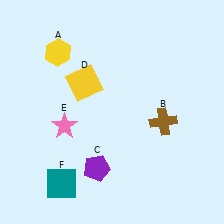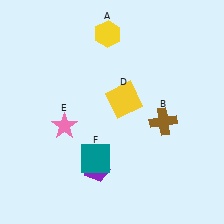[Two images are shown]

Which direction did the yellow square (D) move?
The yellow square (D) moved right.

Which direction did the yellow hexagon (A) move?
The yellow hexagon (A) moved right.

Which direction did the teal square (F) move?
The teal square (F) moved right.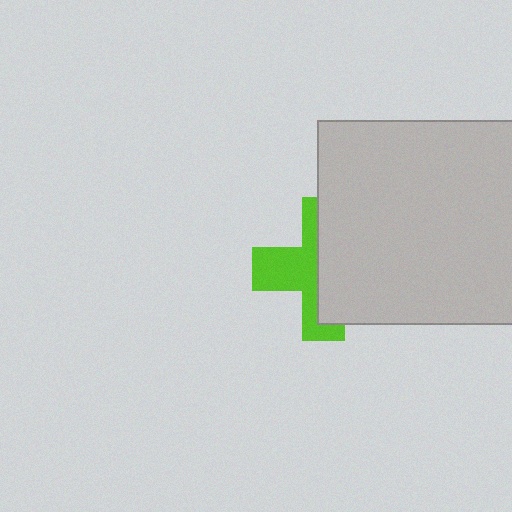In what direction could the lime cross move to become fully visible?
The lime cross could move left. That would shift it out from behind the light gray square entirely.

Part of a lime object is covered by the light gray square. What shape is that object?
It is a cross.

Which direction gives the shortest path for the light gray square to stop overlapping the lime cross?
Moving right gives the shortest separation.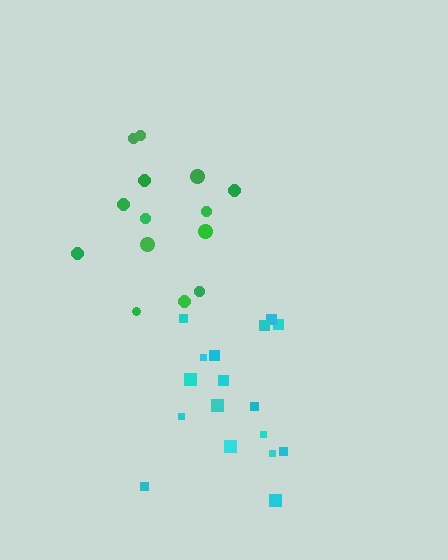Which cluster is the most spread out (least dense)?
Cyan.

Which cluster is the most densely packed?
Green.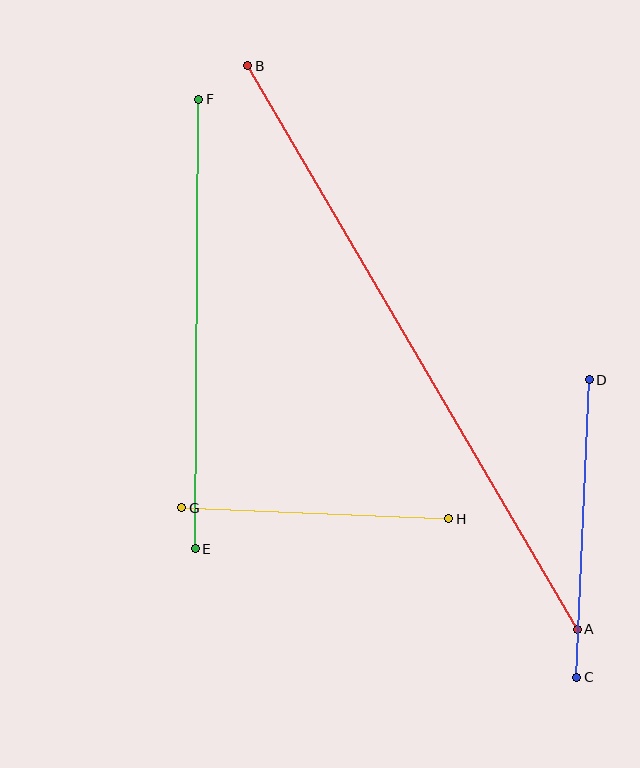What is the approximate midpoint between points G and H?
The midpoint is at approximately (315, 513) pixels.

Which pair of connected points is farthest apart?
Points A and B are farthest apart.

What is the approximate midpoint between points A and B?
The midpoint is at approximately (412, 348) pixels.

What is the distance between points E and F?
The distance is approximately 450 pixels.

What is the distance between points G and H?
The distance is approximately 267 pixels.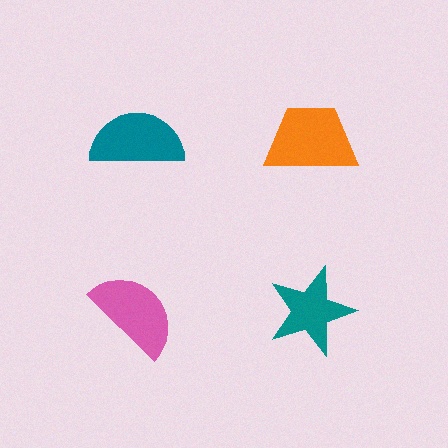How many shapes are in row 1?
2 shapes.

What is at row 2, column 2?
A teal star.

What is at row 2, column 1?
A pink semicircle.